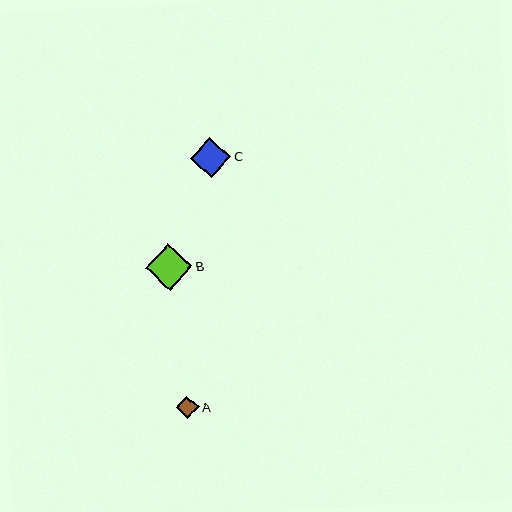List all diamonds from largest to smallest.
From largest to smallest: B, C, A.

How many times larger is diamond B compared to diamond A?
Diamond B is approximately 2.1 times the size of diamond A.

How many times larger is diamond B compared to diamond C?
Diamond B is approximately 1.2 times the size of diamond C.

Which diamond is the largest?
Diamond B is the largest with a size of approximately 46 pixels.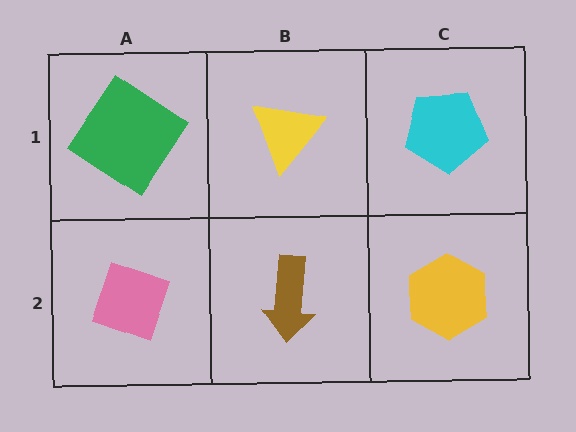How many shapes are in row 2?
3 shapes.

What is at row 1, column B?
A yellow triangle.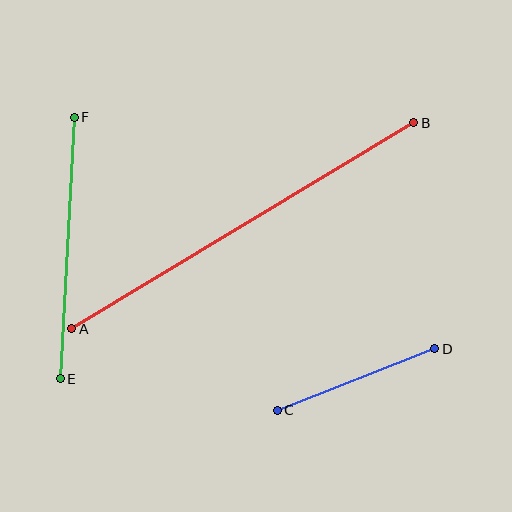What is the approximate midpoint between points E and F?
The midpoint is at approximately (67, 248) pixels.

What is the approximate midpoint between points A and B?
The midpoint is at approximately (243, 226) pixels.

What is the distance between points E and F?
The distance is approximately 262 pixels.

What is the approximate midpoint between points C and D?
The midpoint is at approximately (356, 380) pixels.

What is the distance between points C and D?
The distance is approximately 169 pixels.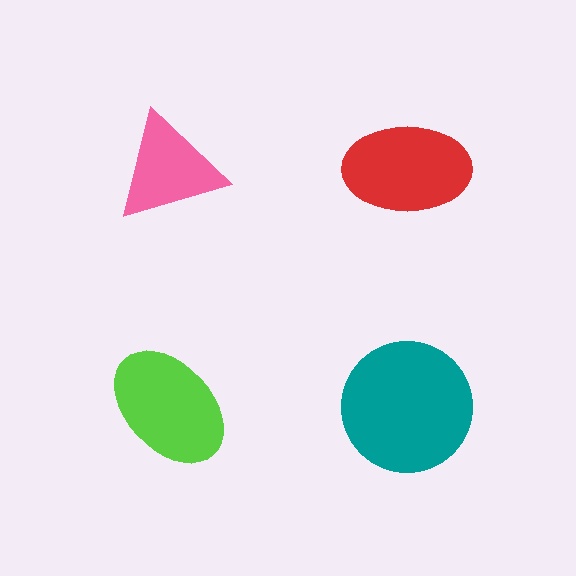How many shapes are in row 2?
2 shapes.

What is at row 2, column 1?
A lime ellipse.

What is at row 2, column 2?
A teal circle.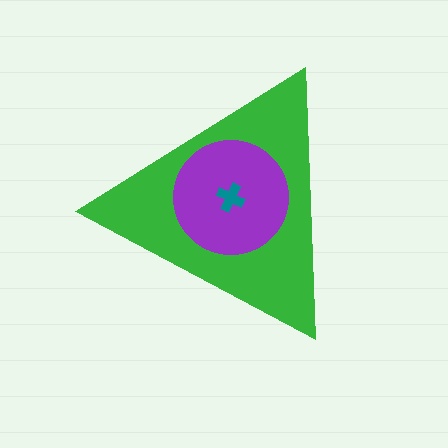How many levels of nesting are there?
3.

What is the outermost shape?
The green triangle.